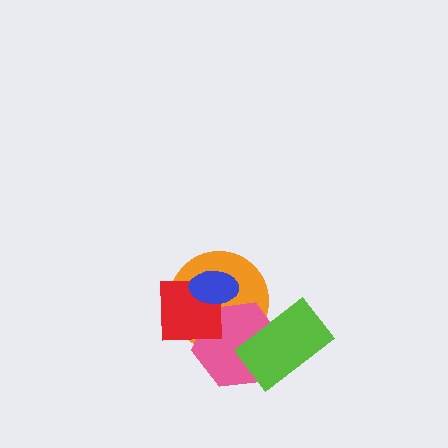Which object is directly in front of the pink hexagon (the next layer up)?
The red square is directly in front of the pink hexagon.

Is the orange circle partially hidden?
Yes, it is partially covered by another shape.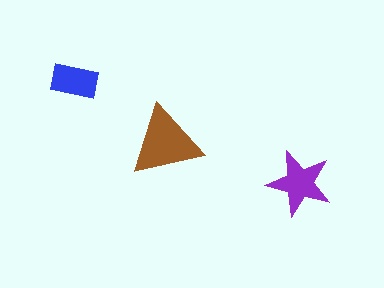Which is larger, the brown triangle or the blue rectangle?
The brown triangle.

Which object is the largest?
The brown triangle.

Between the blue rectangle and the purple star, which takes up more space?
The purple star.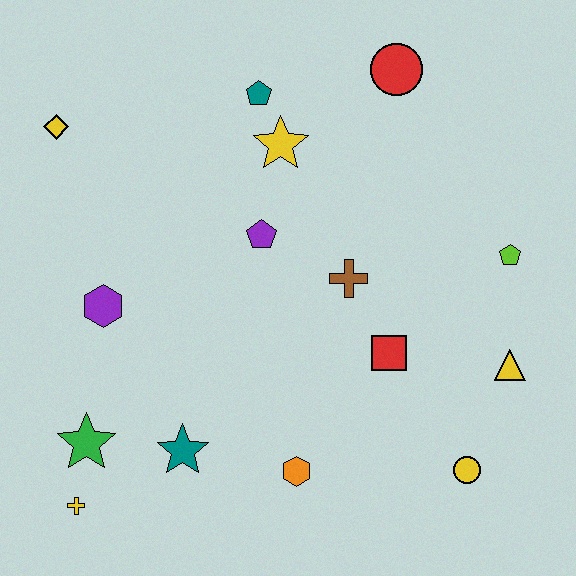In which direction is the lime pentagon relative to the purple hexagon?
The lime pentagon is to the right of the purple hexagon.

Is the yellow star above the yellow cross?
Yes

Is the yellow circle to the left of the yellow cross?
No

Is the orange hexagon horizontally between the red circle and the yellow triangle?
No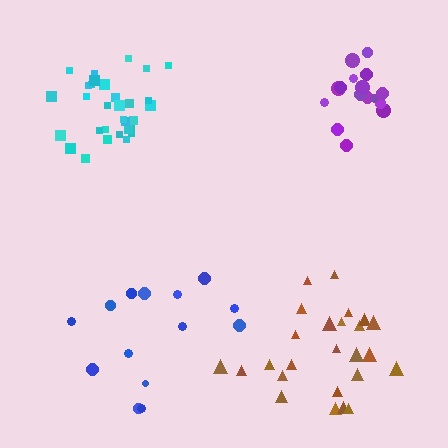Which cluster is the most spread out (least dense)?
Blue.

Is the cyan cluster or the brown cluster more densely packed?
Cyan.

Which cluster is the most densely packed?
Cyan.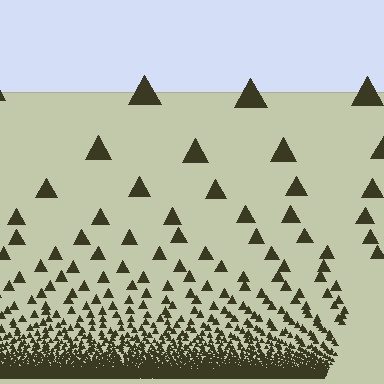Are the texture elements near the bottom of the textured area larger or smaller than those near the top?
Smaller. The gradient is inverted — elements near the bottom are smaller and denser.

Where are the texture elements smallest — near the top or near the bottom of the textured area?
Near the bottom.